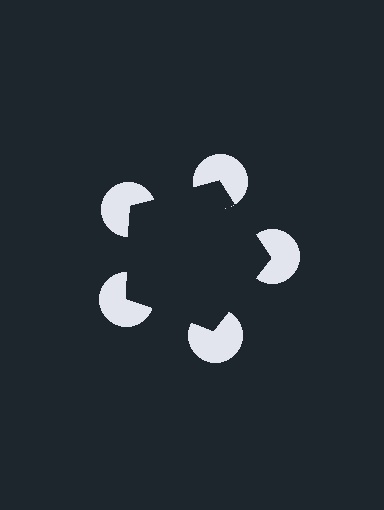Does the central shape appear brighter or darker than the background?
It typically appears slightly darker than the background, even though no actual brightness change is drawn.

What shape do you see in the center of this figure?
An illusory pentagon — its edges are inferred from the aligned wedge cuts in the pac-man discs, not physically drawn.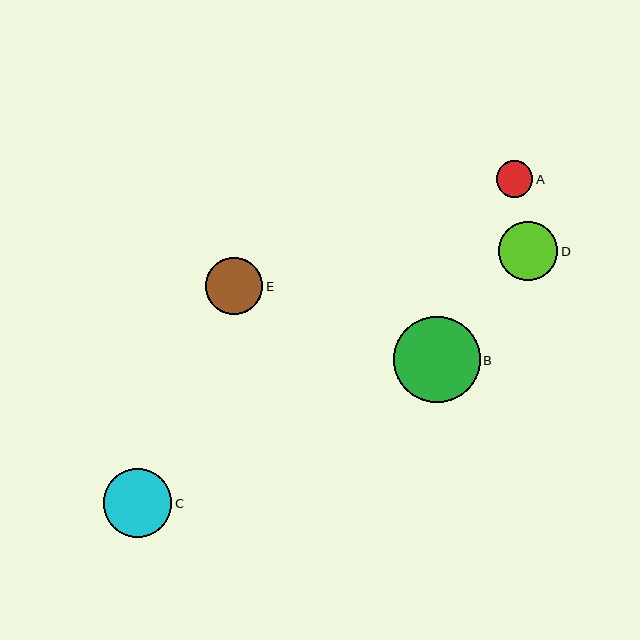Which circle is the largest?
Circle B is the largest with a size of approximately 86 pixels.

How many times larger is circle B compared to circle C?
Circle B is approximately 1.3 times the size of circle C.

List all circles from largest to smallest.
From largest to smallest: B, C, D, E, A.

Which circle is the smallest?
Circle A is the smallest with a size of approximately 37 pixels.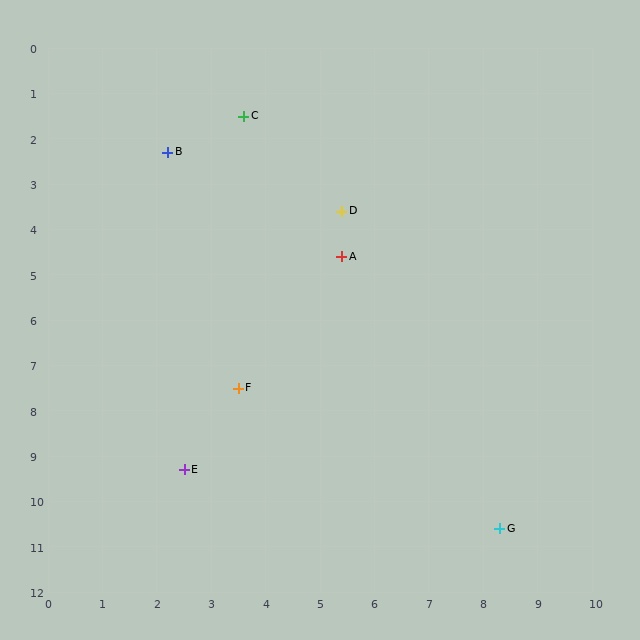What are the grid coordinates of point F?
Point F is at approximately (3.5, 7.5).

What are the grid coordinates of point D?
Point D is at approximately (5.4, 3.6).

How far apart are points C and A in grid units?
Points C and A are about 3.6 grid units apart.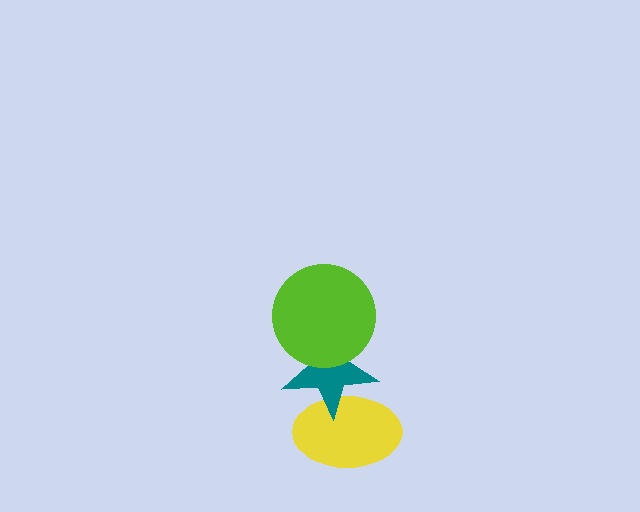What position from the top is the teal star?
The teal star is 2nd from the top.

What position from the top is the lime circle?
The lime circle is 1st from the top.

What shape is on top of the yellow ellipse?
The teal star is on top of the yellow ellipse.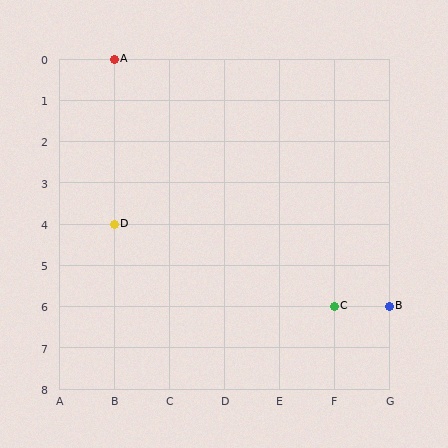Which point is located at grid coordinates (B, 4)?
Point D is at (B, 4).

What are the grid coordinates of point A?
Point A is at grid coordinates (B, 0).